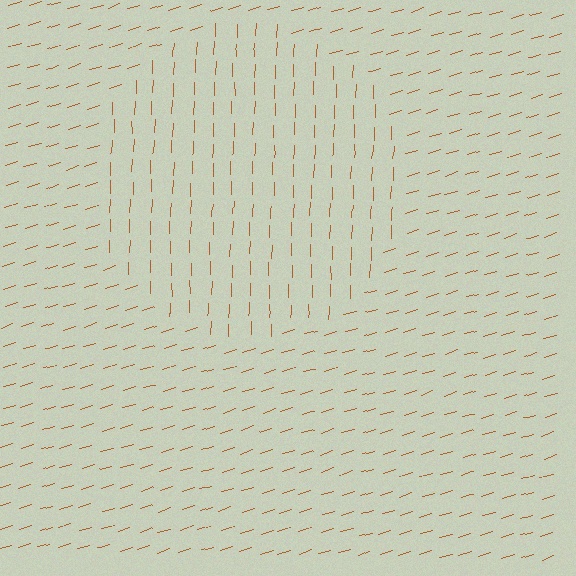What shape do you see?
I see a circle.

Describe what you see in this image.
The image is filled with small brown line segments. A circle region in the image has lines oriented differently from the surrounding lines, creating a visible texture boundary.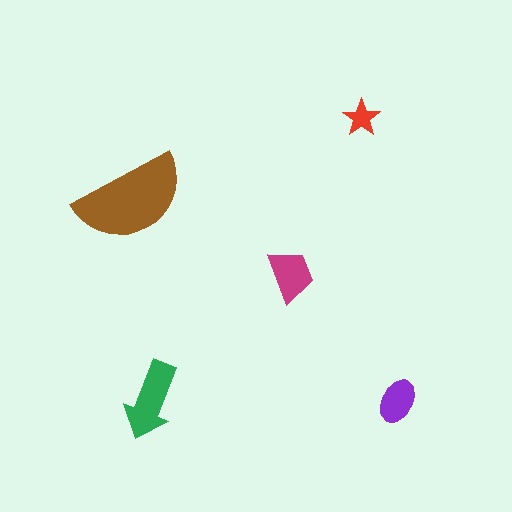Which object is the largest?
The brown semicircle.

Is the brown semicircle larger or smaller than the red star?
Larger.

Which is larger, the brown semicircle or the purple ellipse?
The brown semicircle.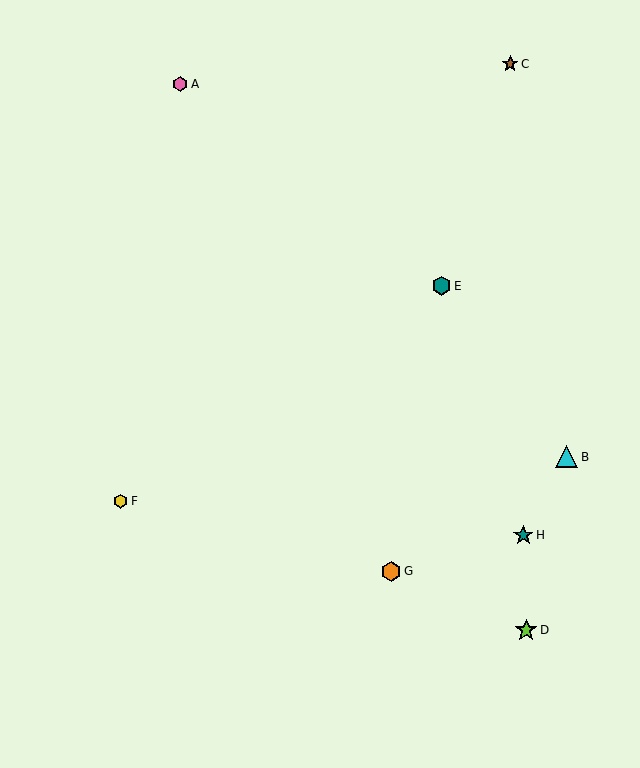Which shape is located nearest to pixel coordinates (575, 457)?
The cyan triangle (labeled B) at (567, 457) is nearest to that location.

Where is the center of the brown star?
The center of the brown star is at (510, 64).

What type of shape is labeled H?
Shape H is a teal star.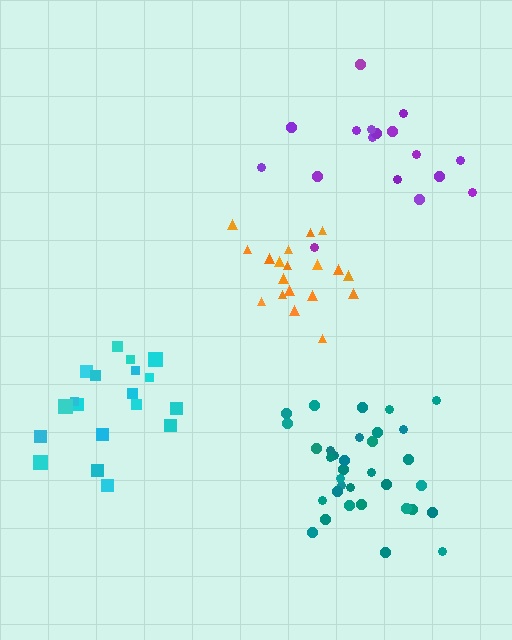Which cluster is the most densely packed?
Teal.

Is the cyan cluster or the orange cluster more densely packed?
Orange.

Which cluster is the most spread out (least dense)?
Purple.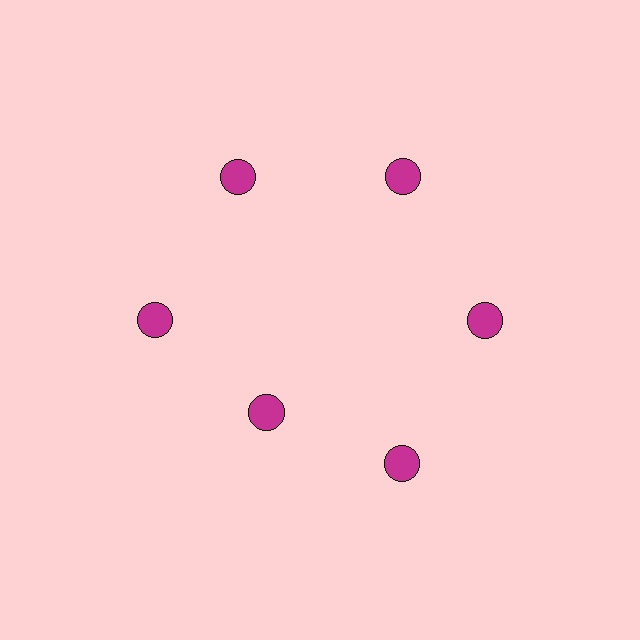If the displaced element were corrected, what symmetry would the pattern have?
It would have 6-fold rotational symmetry — the pattern would map onto itself every 60 degrees.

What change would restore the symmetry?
The symmetry would be restored by moving it outward, back onto the ring so that all 6 circles sit at equal angles and equal distance from the center.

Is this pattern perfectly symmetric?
No. The 6 magenta circles are arranged in a ring, but one element near the 7 o'clock position is pulled inward toward the center, breaking the 6-fold rotational symmetry.